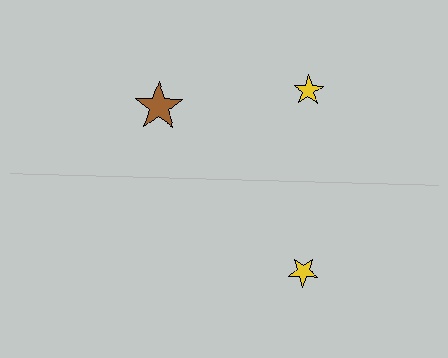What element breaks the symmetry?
A brown star is missing from the bottom side.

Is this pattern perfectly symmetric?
No, the pattern is not perfectly symmetric. A brown star is missing from the bottom side.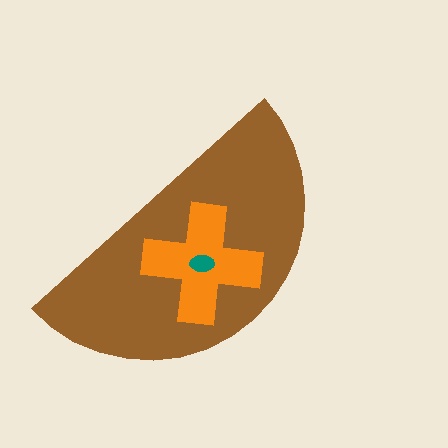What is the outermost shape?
The brown semicircle.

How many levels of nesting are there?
3.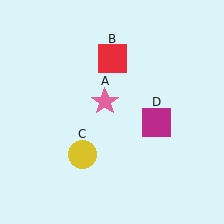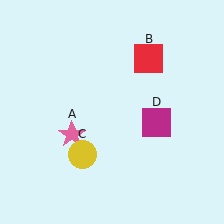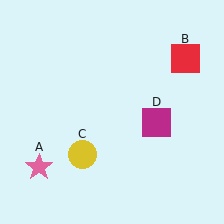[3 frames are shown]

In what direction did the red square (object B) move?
The red square (object B) moved right.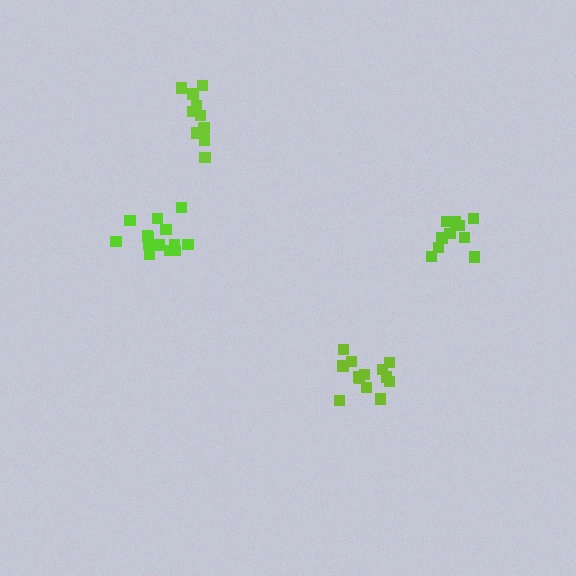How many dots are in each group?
Group 1: 10 dots, Group 2: 15 dots, Group 3: 13 dots, Group 4: 12 dots (50 total).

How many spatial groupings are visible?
There are 4 spatial groupings.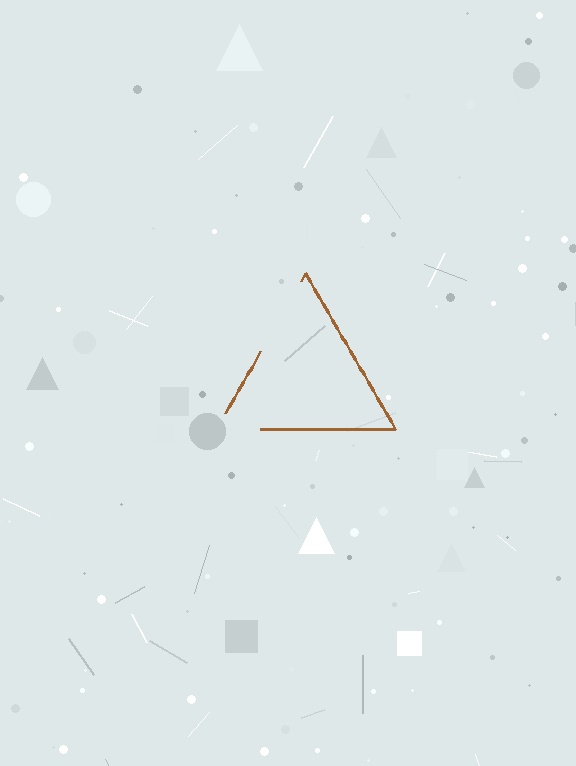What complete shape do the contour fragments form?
The contour fragments form a triangle.